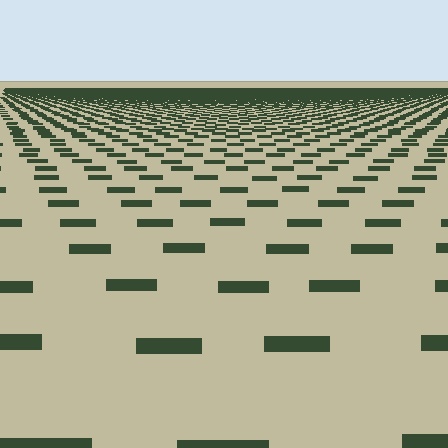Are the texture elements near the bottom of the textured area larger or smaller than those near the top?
Larger. Near the bottom, elements are closer to the viewer and appear at a bigger on-screen size.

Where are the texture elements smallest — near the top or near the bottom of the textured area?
Near the top.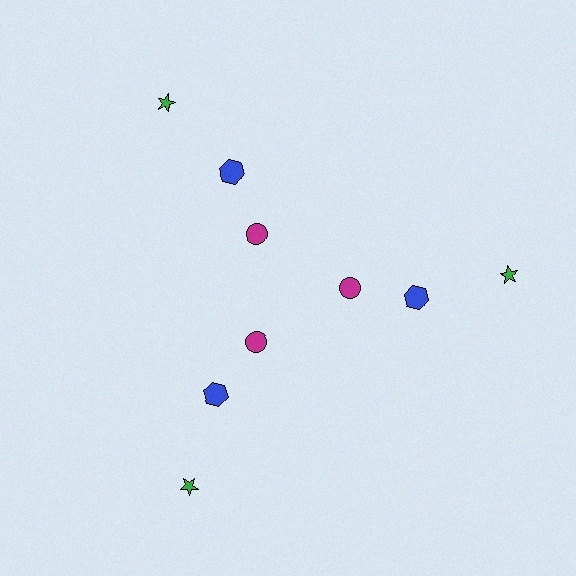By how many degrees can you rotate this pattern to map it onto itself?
The pattern maps onto itself every 120 degrees of rotation.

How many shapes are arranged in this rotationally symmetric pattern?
There are 9 shapes, arranged in 3 groups of 3.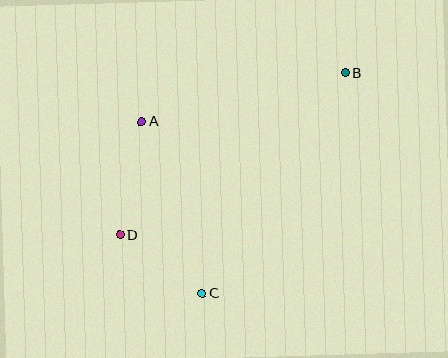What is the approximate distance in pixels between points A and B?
The distance between A and B is approximately 209 pixels.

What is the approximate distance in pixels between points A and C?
The distance between A and C is approximately 182 pixels.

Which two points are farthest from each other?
Points B and D are farthest from each other.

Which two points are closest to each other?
Points C and D are closest to each other.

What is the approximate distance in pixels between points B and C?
The distance between B and C is approximately 263 pixels.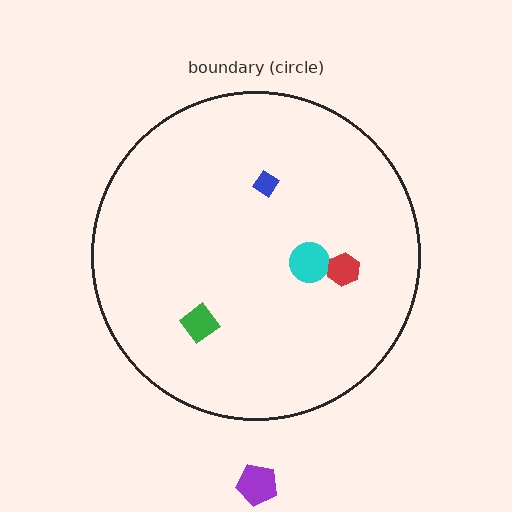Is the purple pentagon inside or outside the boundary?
Outside.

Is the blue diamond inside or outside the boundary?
Inside.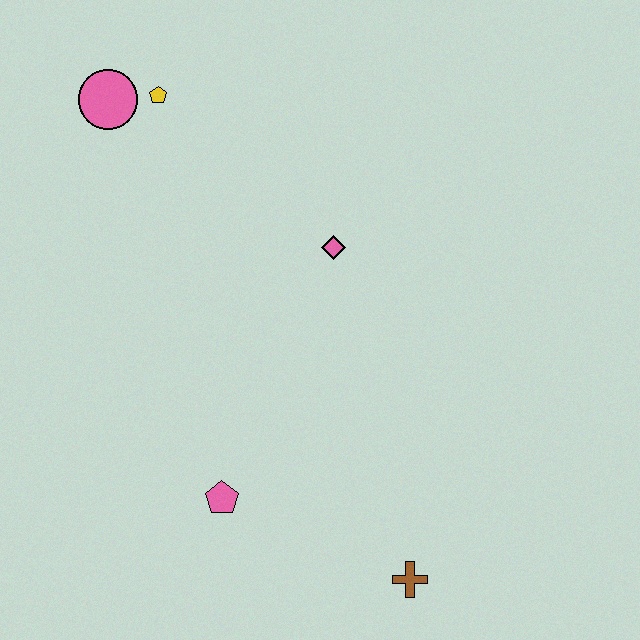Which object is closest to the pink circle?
The yellow pentagon is closest to the pink circle.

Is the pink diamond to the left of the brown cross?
Yes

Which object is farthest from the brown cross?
The pink circle is farthest from the brown cross.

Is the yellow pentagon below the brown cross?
No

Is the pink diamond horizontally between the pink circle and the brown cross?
Yes